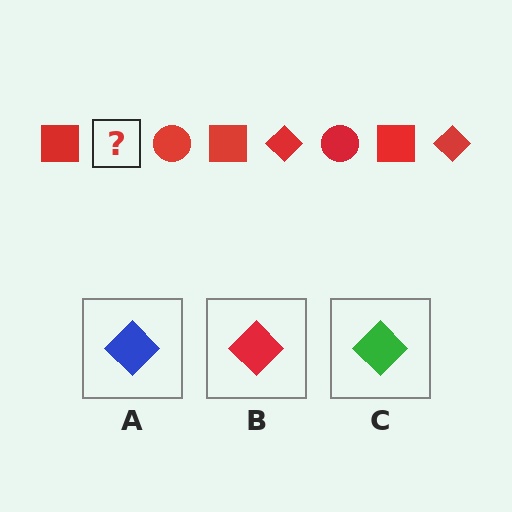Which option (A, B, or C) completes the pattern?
B.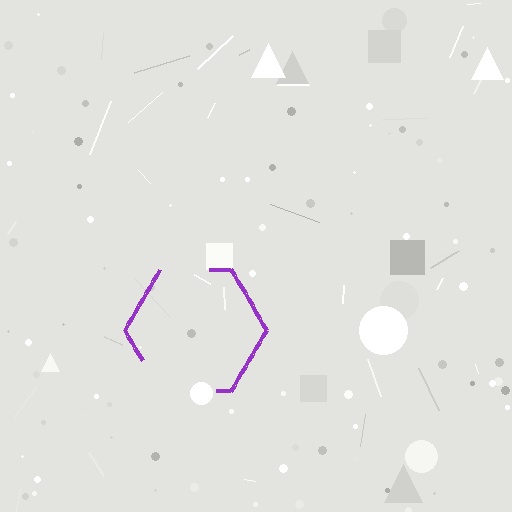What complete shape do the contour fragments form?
The contour fragments form a hexagon.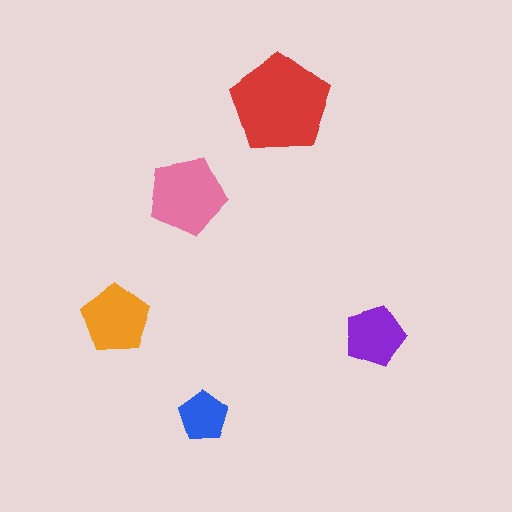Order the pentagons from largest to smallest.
the red one, the pink one, the orange one, the purple one, the blue one.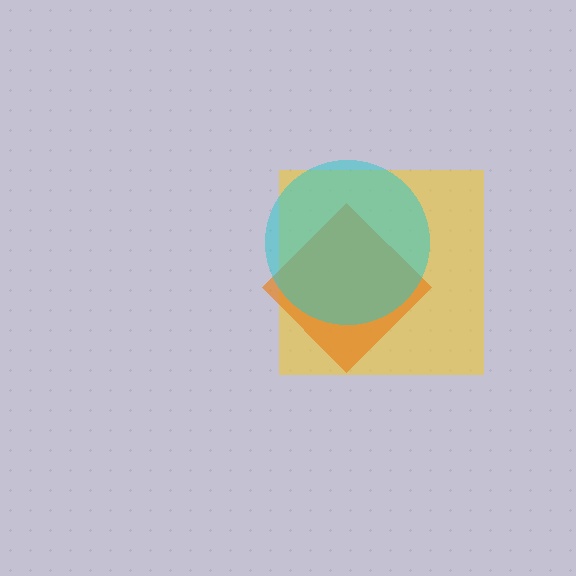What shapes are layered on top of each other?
The layered shapes are: a yellow square, an orange diamond, a cyan circle.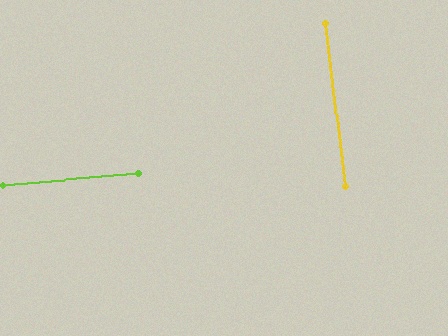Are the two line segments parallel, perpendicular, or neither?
Perpendicular — they meet at approximately 88°.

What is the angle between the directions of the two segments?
Approximately 88 degrees.